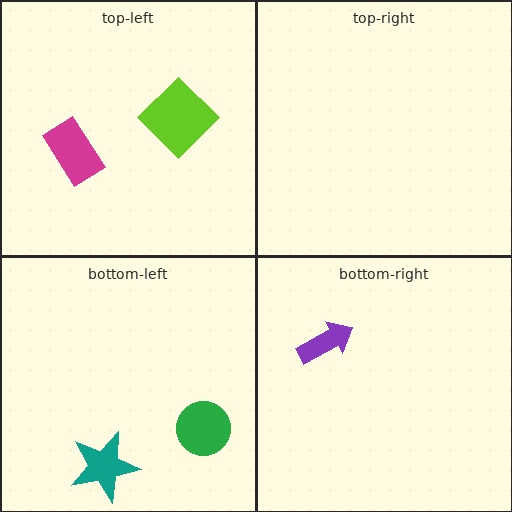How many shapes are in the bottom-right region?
1.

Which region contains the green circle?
The bottom-left region.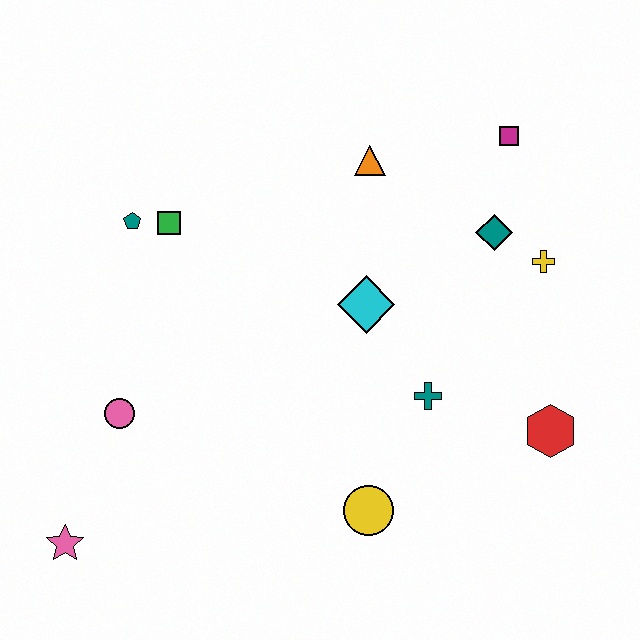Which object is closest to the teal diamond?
The yellow cross is closest to the teal diamond.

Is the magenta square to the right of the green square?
Yes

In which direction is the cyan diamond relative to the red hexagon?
The cyan diamond is to the left of the red hexagon.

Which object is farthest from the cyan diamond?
The pink star is farthest from the cyan diamond.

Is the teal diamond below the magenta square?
Yes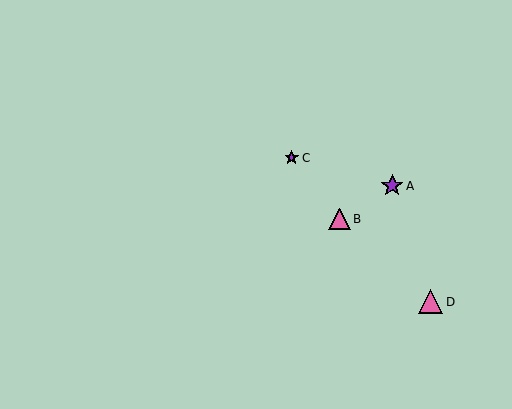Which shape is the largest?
The pink triangle (labeled D) is the largest.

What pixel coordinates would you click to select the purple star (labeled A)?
Click at (392, 186) to select the purple star A.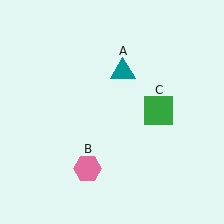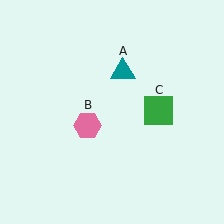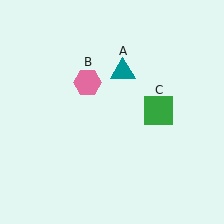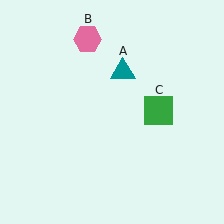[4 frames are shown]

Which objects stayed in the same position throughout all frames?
Teal triangle (object A) and green square (object C) remained stationary.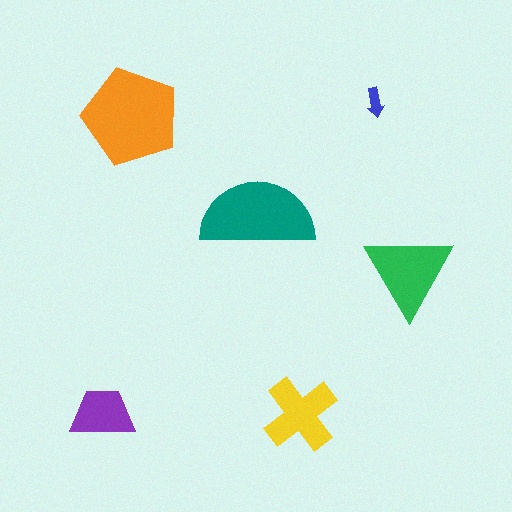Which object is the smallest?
The blue arrow.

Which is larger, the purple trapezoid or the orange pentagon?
The orange pentagon.